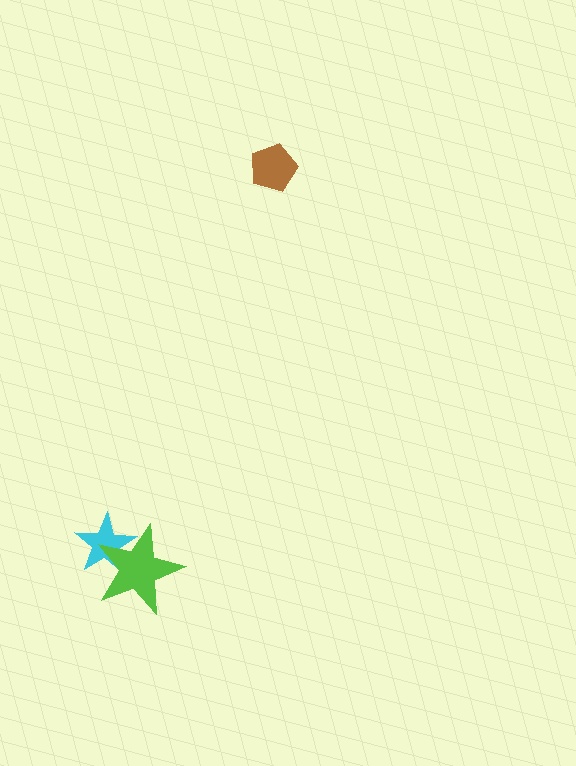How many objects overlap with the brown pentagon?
0 objects overlap with the brown pentagon.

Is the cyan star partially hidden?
Yes, it is partially covered by another shape.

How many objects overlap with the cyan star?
1 object overlaps with the cyan star.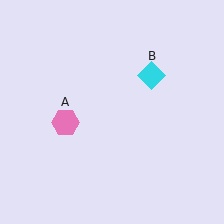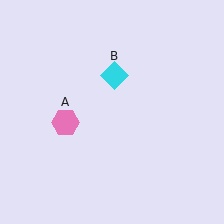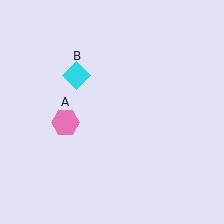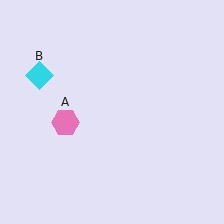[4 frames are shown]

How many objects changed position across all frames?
1 object changed position: cyan diamond (object B).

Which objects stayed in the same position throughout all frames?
Pink hexagon (object A) remained stationary.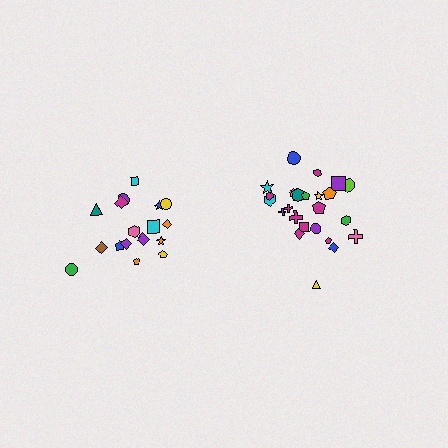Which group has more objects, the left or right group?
The right group.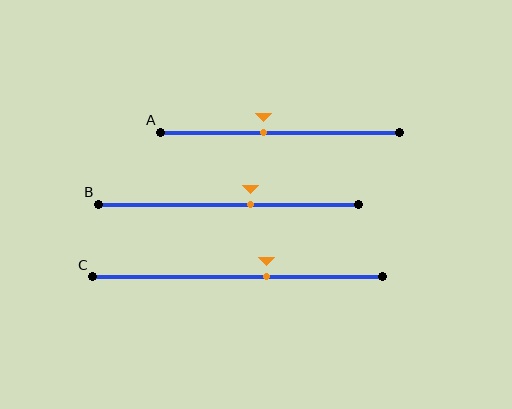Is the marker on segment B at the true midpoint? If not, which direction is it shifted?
No, the marker on segment B is shifted to the right by about 8% of the segment length.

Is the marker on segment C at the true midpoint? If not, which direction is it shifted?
No, the marker on segment C is shifted to the right by about 10% of the segment length.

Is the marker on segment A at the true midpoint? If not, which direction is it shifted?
No, the marker on segment A is shifted to the left by about 7% of the segment length.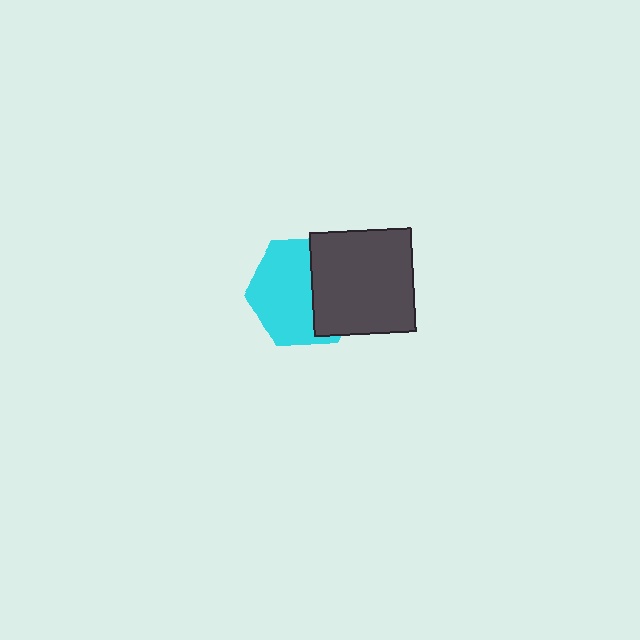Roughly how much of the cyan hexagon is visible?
About half of it is visible (roughly 60%).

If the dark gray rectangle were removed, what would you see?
You would see the complete cyan hexagon.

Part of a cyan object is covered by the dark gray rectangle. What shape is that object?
It is a hexagon.